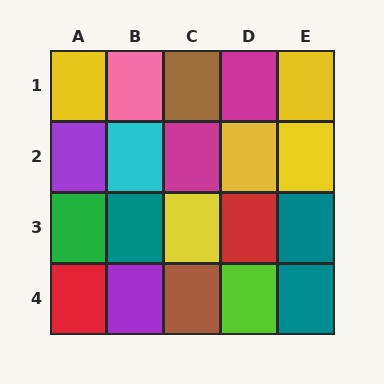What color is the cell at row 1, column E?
Yellow.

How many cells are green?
1 cell is green.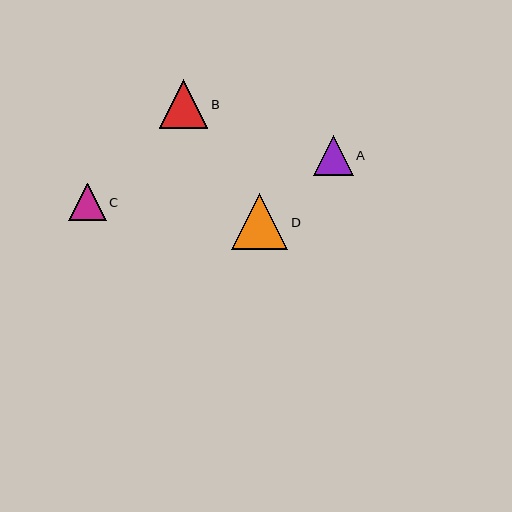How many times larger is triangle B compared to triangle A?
Triangle B is approximately 1.2 times the size of triangle A.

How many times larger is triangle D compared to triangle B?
Triangle D is approximately 1.1 times the size of triangle B.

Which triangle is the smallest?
Triangle C is the smallest with a size of approximately 37 pixels.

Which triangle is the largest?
Triangle D is the largest with a size of approximately 56 pixels.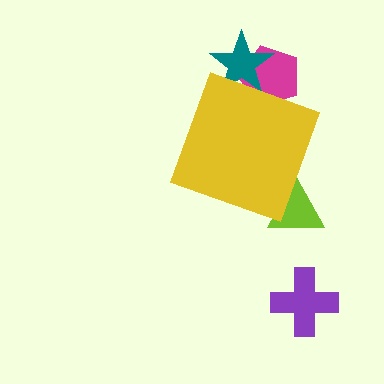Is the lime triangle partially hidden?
Yes, the lime triangle is partially hidden behind the yellow diamond.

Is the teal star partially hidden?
Yes, the teal star is partially hidden behind the yellow diamond.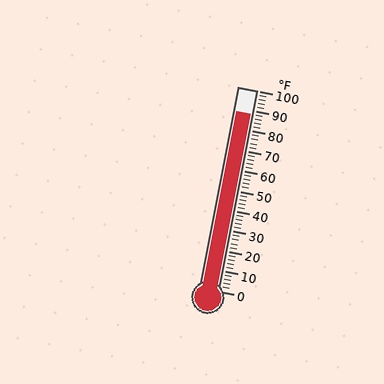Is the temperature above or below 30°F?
The temperature is above 30°F.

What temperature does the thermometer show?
The thermometer shows approximately 88°F.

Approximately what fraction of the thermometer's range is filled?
The thermometer is filled to approximately 90% of its range.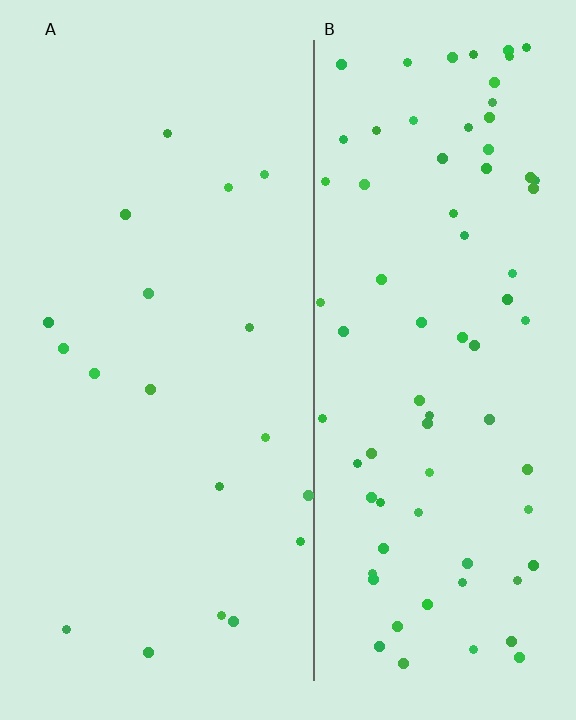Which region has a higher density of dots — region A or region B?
B (the right).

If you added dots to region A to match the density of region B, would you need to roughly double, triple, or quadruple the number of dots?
Approximately quadruple.